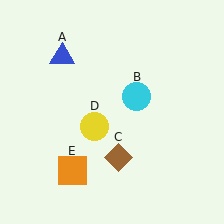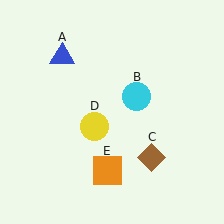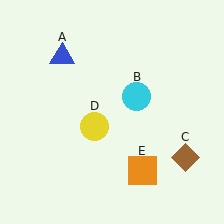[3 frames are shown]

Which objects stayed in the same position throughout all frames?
Blue triangle (object A) and cyan circle (object B) and yellow circle (object D) remained stationary.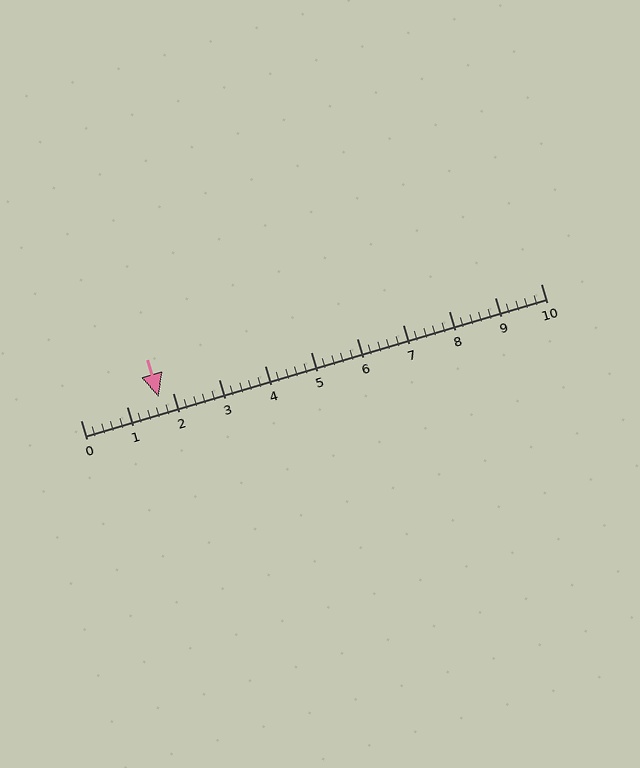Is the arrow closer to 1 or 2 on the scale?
The arrow is closer to 2.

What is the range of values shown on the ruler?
The ruler shows values from 0 to 10.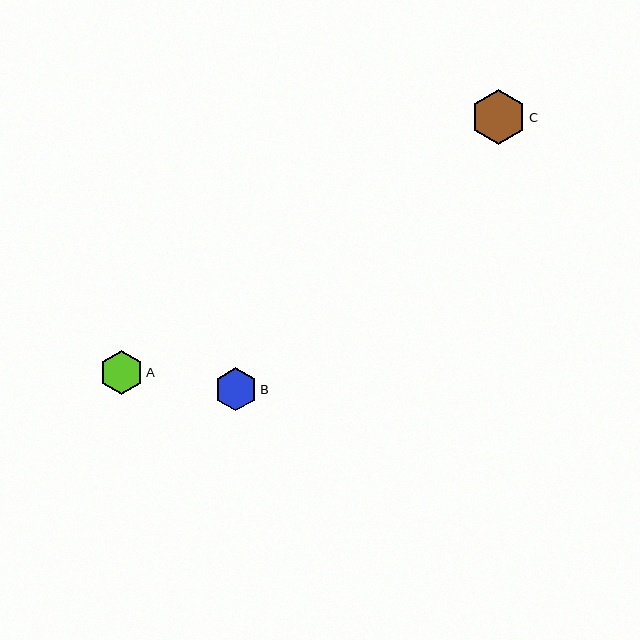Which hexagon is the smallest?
Hexagon B is the smallest with a size of approximately 43 pixels.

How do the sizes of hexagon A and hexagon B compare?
Hexagon A and hexagon B are approximately the same size.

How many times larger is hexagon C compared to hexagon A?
Hexagon C is approximately 1.2 times the size of hexagon A.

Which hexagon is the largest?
Hexagon C is the largest with a size of approximately 55 pixels.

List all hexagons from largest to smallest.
From largest to smallest: C, A, B.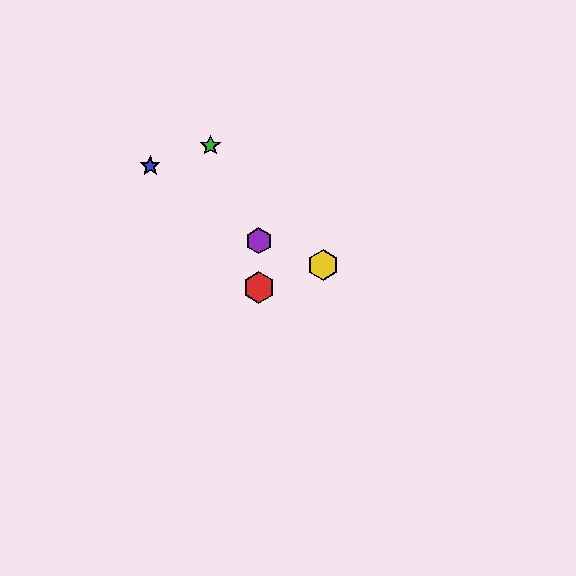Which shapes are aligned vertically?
The red hexagon, the purple hexagon are aligned vertically.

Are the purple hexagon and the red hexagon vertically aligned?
Yes, both are at x≈259.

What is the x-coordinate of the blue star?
The blue star is at x≈150.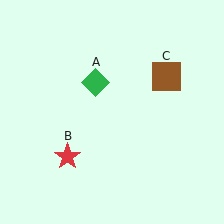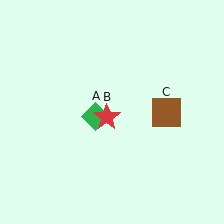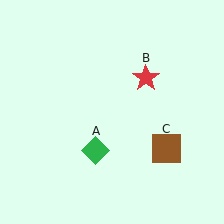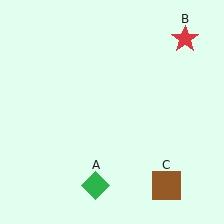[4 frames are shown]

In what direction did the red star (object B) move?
The red star (object B) moved up and to the right.